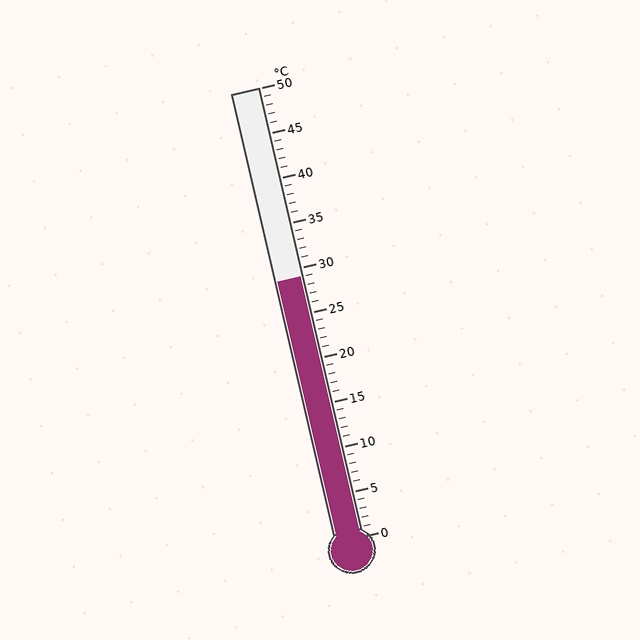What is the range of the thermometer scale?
The thermometer scale ranges from 0°C to 50°C.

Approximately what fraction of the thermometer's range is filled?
The thermometer is filled to approximately 60% of its range.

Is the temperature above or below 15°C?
The temperature is above 15°C.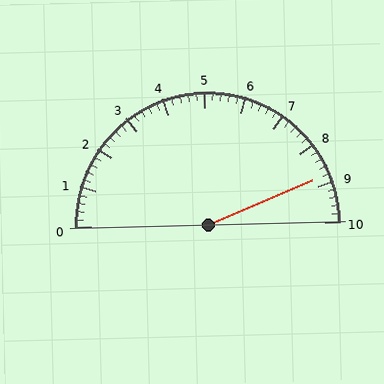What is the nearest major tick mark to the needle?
The nearest major tick mark is 9.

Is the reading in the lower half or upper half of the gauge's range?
The reading is in the upper half of the range (0 to 10).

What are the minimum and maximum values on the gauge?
The gauge ranges from 0 to 10.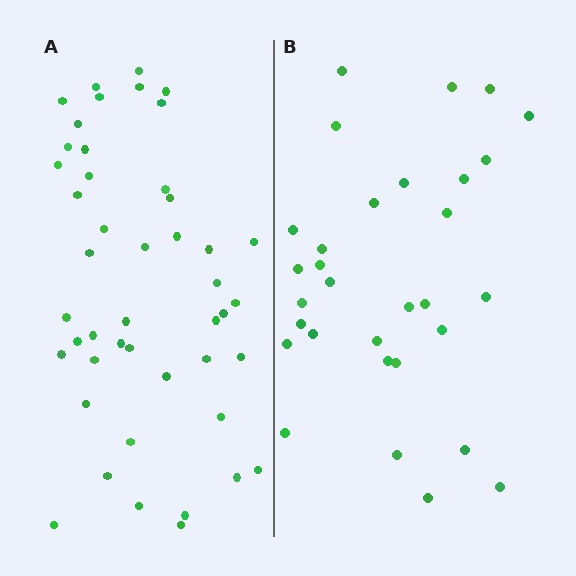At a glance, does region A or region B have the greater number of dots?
Region A (the left region) has more dots.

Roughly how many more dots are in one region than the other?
Region A has approximately 15 more dots than region B.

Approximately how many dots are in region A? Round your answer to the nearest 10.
About 50 dots. (The exact count is 46, which rounds to 50.)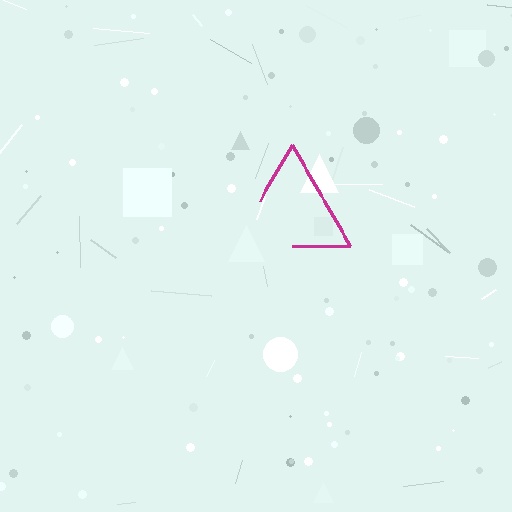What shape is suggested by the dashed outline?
The dashed outline suggests a triangle.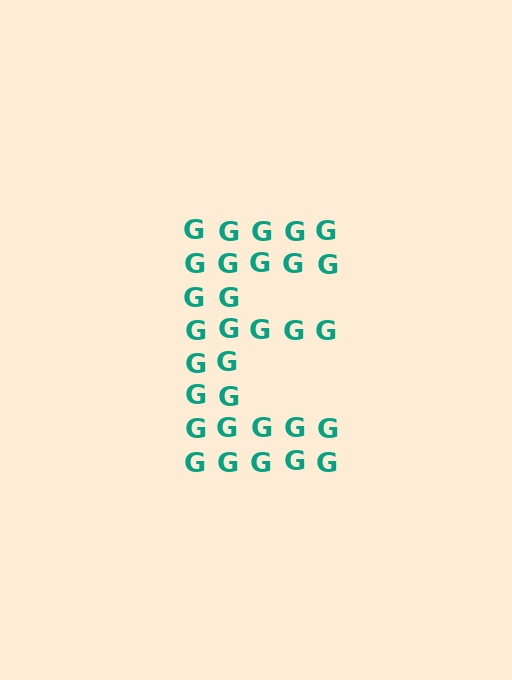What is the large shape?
The large shape is the letter E.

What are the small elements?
The small elements are letter G's.